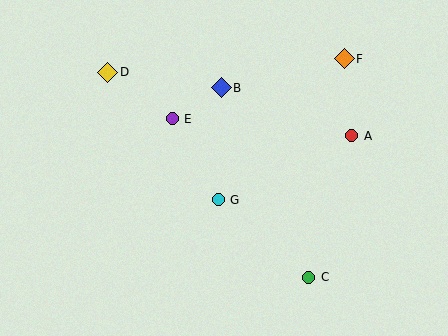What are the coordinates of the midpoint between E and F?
The midpoint between E and F is at (258, 89).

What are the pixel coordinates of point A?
Point A is at (352, 136).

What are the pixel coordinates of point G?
Point G is at (218, 200).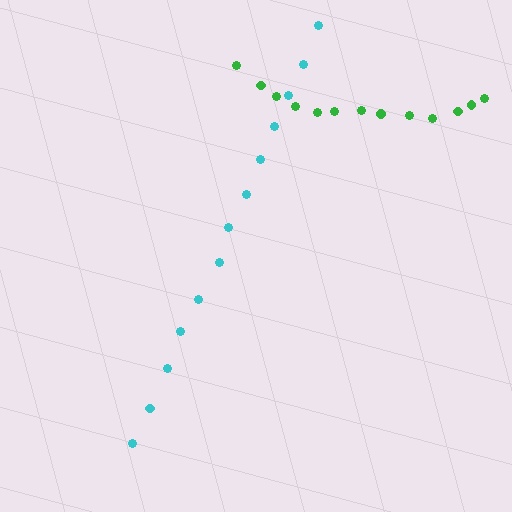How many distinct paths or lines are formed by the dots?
There are 2 distinct paths.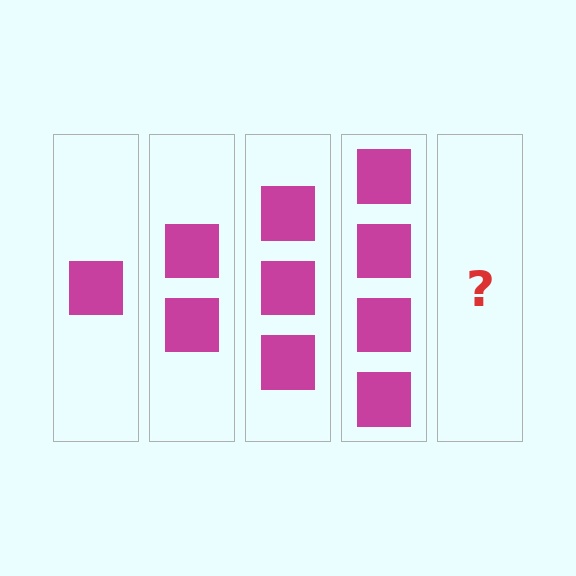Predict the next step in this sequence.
The next step is 5 squares.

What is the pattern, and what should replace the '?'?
The pattern is that each step adds one more square. The '?' should be 5 squares.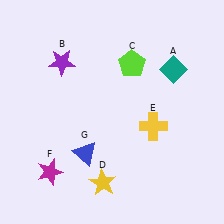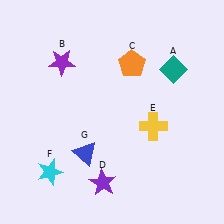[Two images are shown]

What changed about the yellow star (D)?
In Image 1, D is yellow. In Image 2, it changed to purple.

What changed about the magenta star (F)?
In Image 1, F is magenta. In Image 2, it changed to cyan.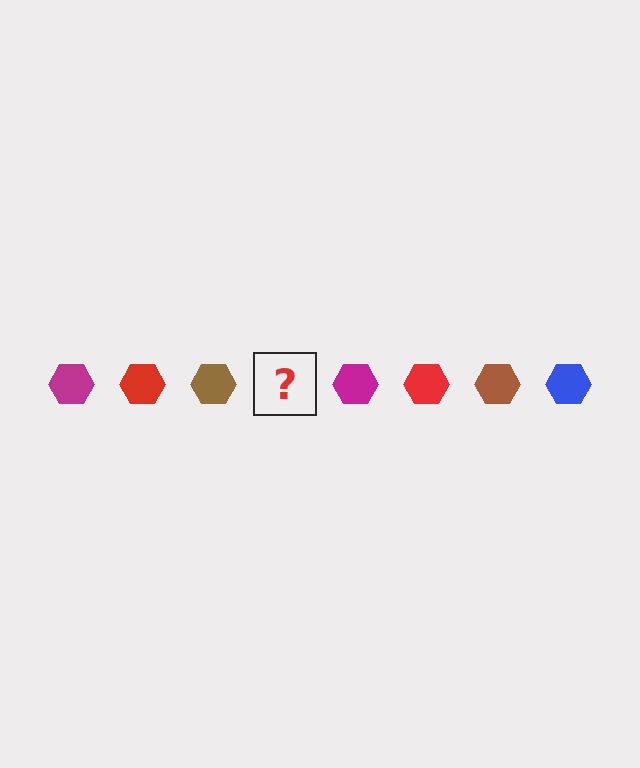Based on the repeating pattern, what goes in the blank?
The blank should be a blue hexagon.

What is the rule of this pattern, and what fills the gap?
The rule is that the pattern cycles through magenta, red, brown, blue hexagons. The gap should be filled with a blue hexagon.